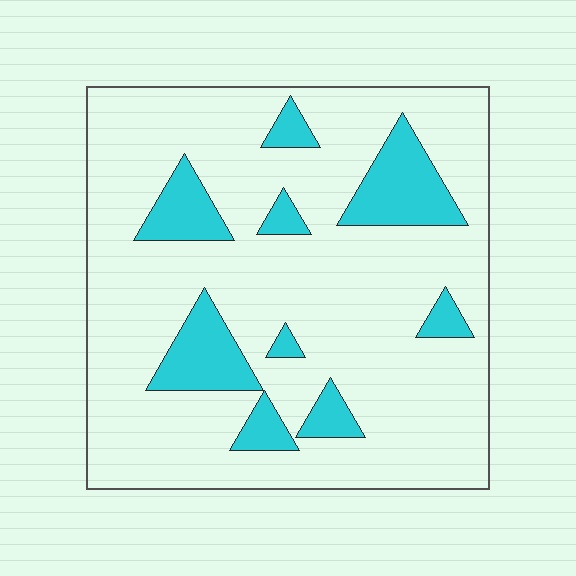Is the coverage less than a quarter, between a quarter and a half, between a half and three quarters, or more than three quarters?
Less than a quarter.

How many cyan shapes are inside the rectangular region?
9.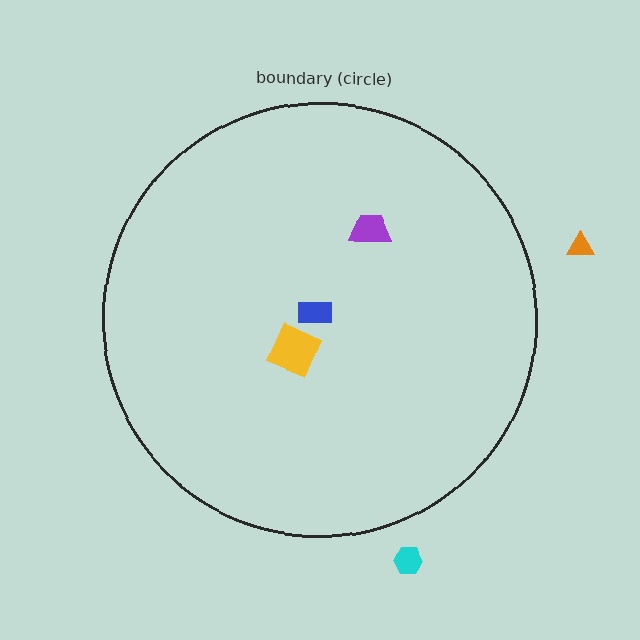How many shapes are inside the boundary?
3 inside, 2 outside.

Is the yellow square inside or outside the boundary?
Inside.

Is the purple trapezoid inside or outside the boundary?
Inside.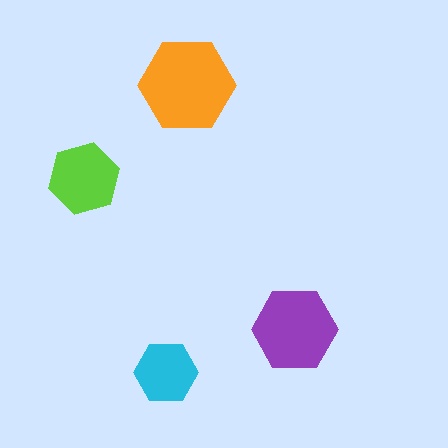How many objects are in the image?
There are 4 objects in the image.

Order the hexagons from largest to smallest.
the orange one, the purple one, the lime one, the cyan one.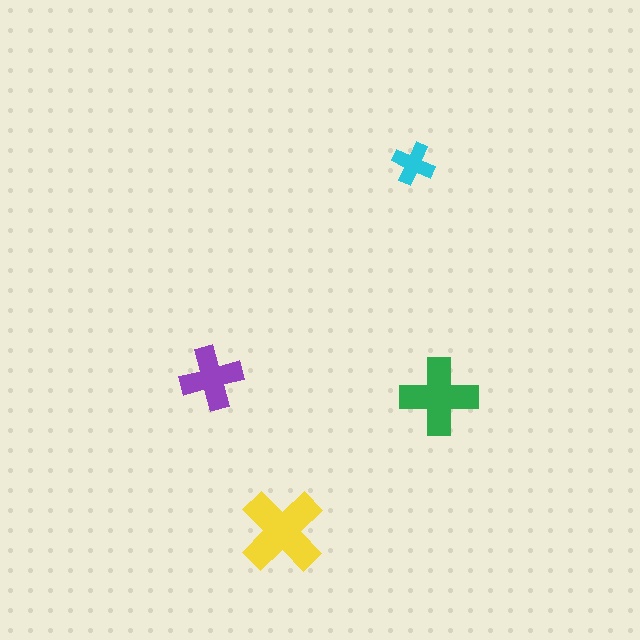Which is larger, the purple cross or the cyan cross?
The purple one.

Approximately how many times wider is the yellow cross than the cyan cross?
About 2 times wider.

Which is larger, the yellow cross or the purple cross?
The yellow one.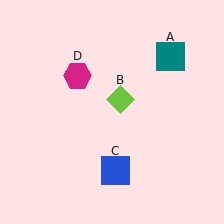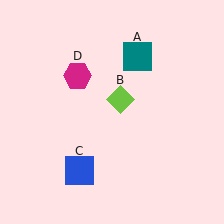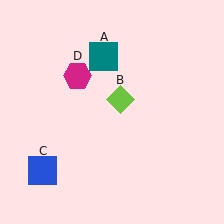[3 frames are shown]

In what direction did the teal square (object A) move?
The teal square (object A) moved left.